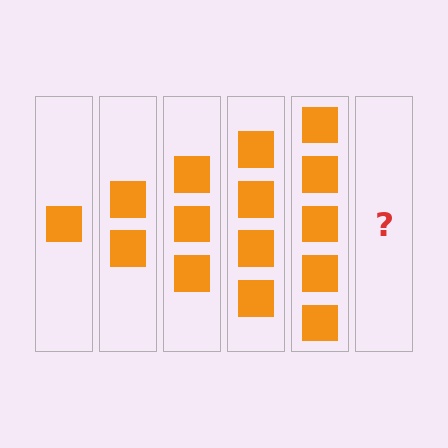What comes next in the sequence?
The next element should be 6 squares.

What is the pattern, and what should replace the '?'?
The pattern is that each step adds one more square. The '?' should be 6 squares.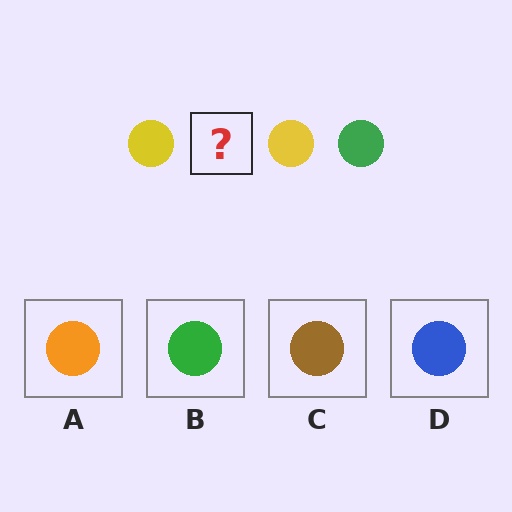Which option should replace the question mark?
Option B.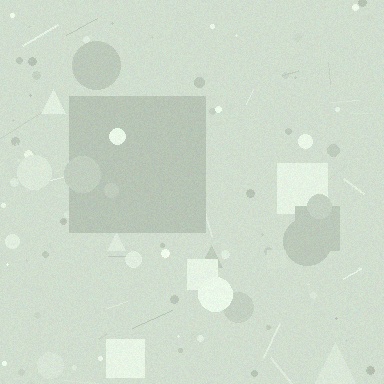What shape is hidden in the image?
A square is hidden in the image.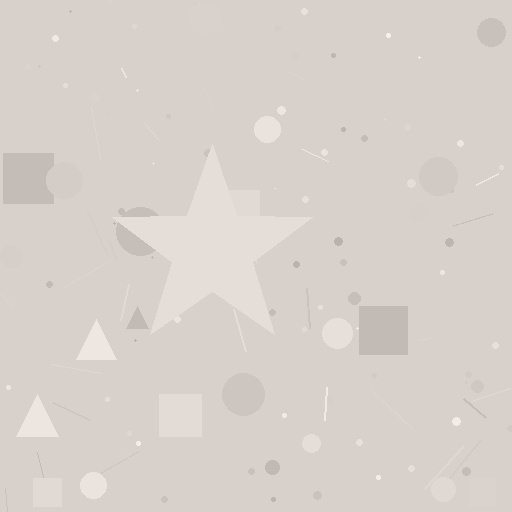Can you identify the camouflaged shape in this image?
The camouflaged shape is a star.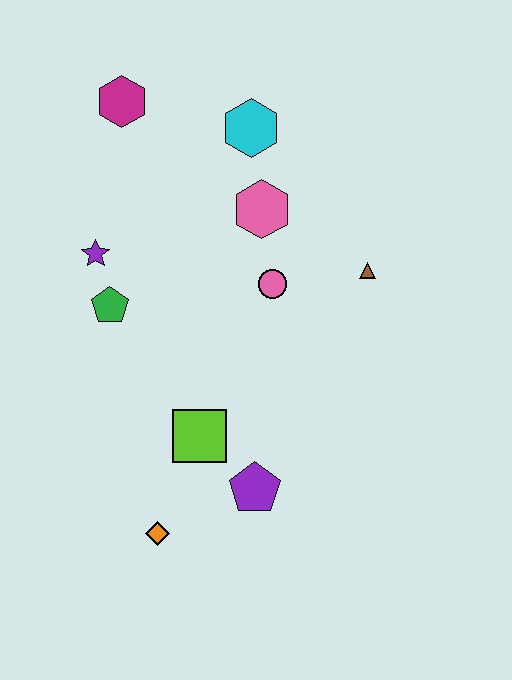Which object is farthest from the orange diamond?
The magenta hexagon is farthest from the orange diamond.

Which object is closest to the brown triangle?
The pink circle is closest to the brown triangle.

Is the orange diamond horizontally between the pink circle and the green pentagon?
Yes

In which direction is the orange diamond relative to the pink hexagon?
The orange diamond is below the pink hexagon.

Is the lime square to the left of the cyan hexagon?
Yes